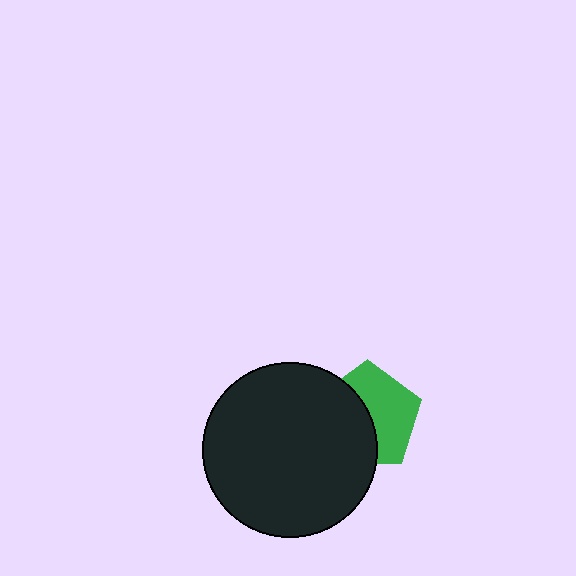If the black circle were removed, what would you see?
You would see the complete green pentagon.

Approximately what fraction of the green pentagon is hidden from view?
Roughly 48% of the green pentagon is hidden behind the black circle.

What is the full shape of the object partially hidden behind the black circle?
The partially hidden object is a green pentagon.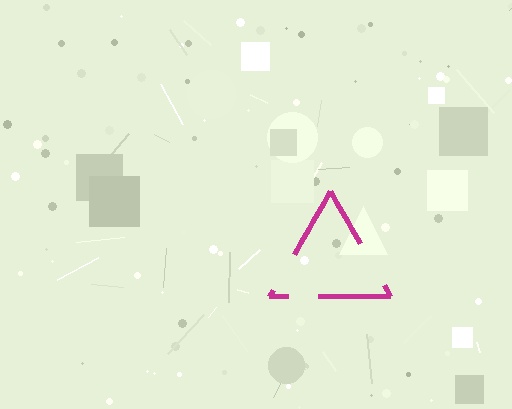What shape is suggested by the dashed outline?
The dashed outline suggests a triangle.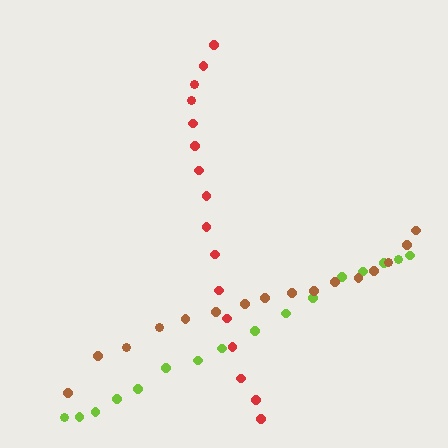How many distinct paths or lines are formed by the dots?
There are 3 distinct paths.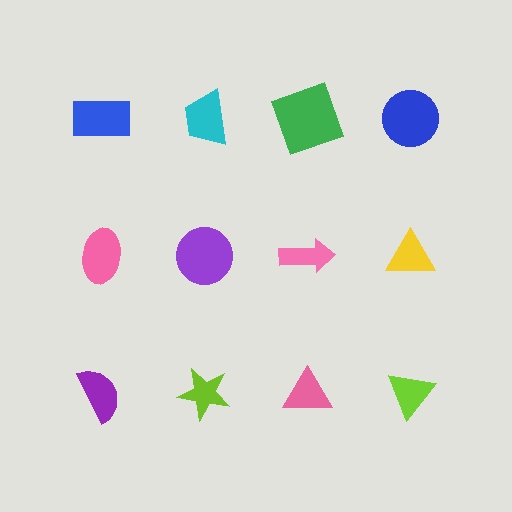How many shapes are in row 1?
4 shapes.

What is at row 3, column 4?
A lime triangle.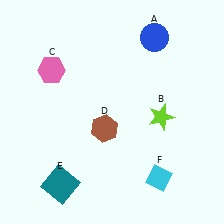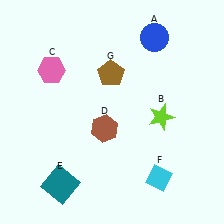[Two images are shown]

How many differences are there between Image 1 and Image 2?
There is 1 difference between the two images.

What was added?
A brown pentagon (G) was added in Image 2.